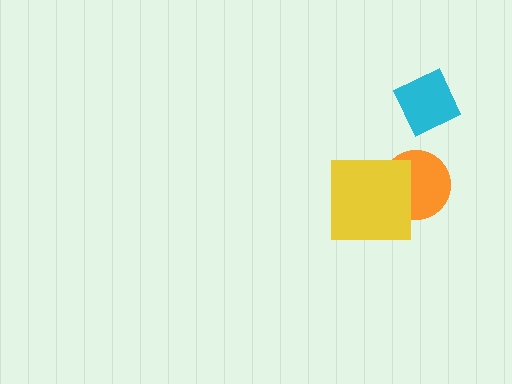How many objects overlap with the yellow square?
1 object overlaps with the yellow square.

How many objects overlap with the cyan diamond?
0 objects overlap with the cyan diamond.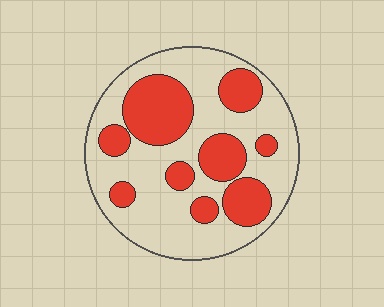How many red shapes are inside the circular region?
9.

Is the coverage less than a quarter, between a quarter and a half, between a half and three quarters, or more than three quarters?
Between a quarter and a half.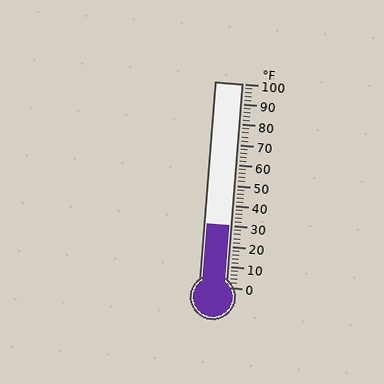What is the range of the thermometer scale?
The thermometer scale ranges from 0°F to 100°F.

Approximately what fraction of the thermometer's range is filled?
The thermometer is filled to approximately 30% of its range.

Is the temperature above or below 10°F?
The temperature is above 10°F.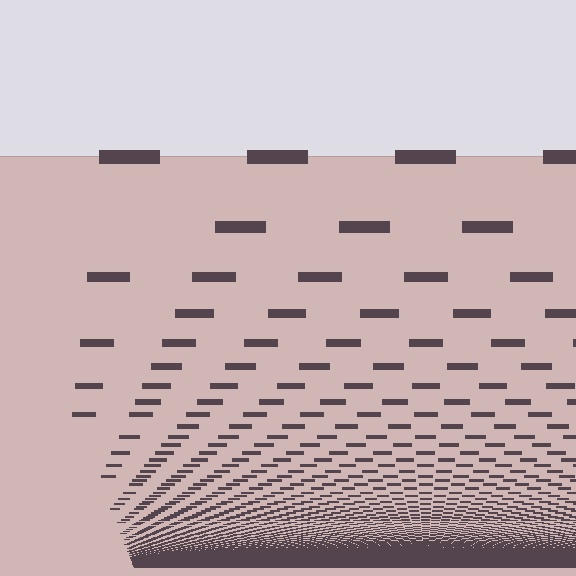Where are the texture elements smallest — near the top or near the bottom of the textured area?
Near the bottom.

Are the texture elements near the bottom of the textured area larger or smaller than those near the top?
Smaller. The gradient is inverted — elements near the bottom are smaller and denser.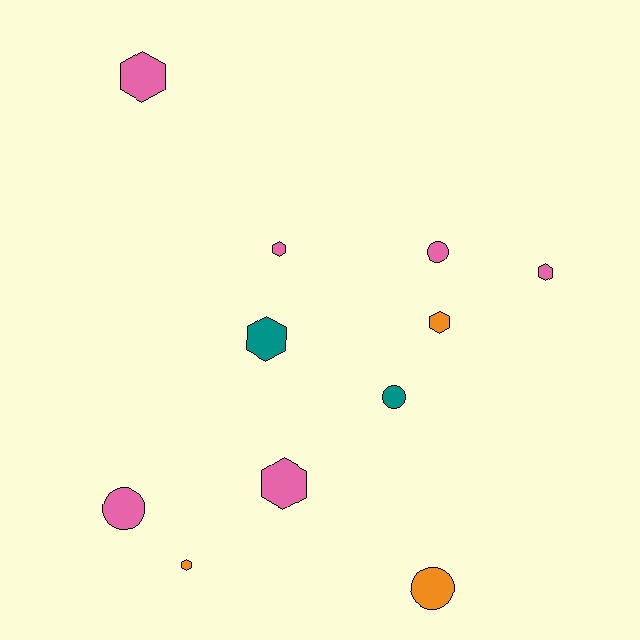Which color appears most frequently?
Pink, with 6 objects.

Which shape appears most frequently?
Hexagon, with 7 objects.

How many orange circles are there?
There is 1 orange circle.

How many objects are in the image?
There are 11 objects.